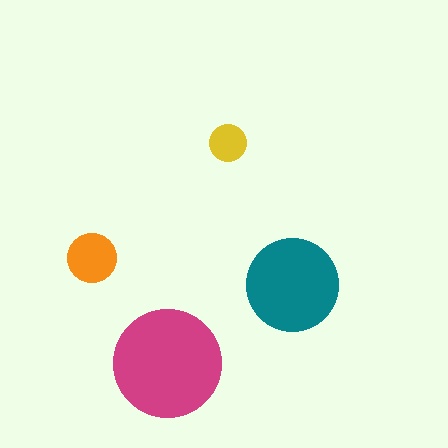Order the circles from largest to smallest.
the magenta one, the teal one, the orange one, the yellow one.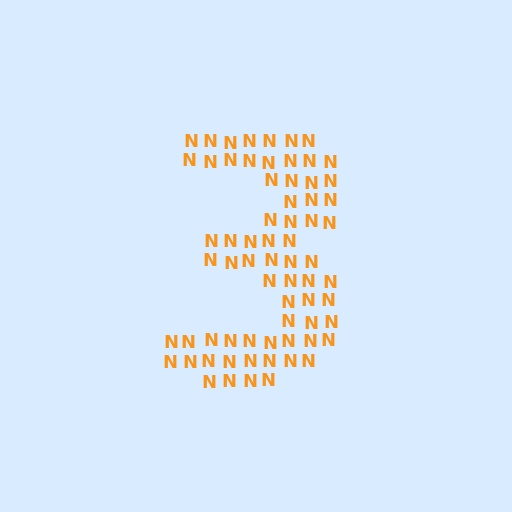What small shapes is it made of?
It is made of small letter N's.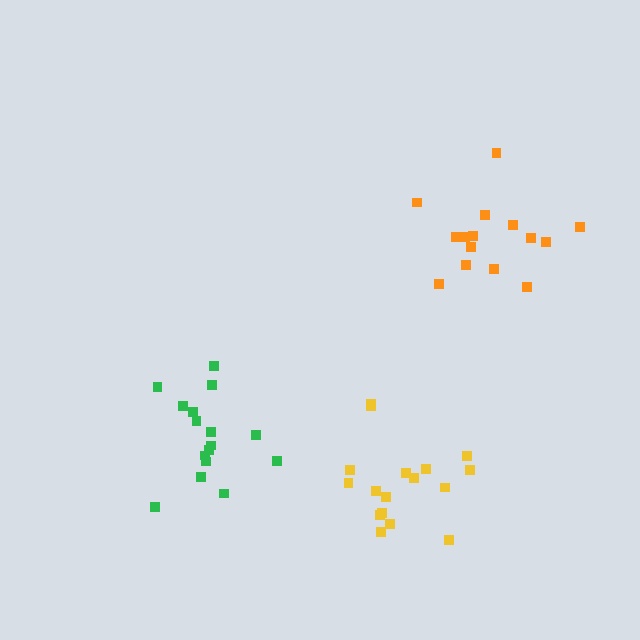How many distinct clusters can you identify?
There are 3 distinct clusters.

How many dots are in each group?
Group 1: 15 dots, Group 2: 16 dots, Group 3: 17 dots (48 total).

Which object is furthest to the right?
The orange cluster is rightmost.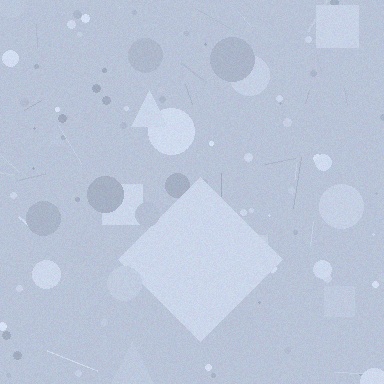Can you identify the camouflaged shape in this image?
The camouflaged shape is a diamond.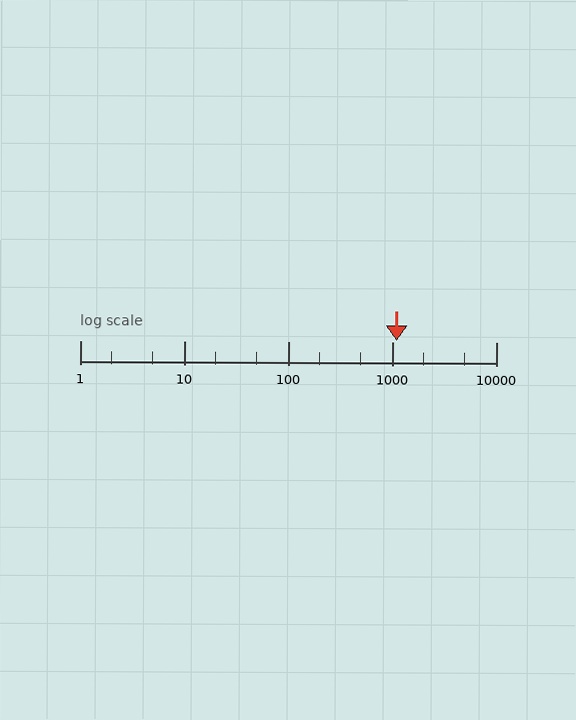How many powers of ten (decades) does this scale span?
The scale spans 4 decades, from 1 to 10000.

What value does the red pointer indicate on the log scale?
The pointer indicates approximately 1100.